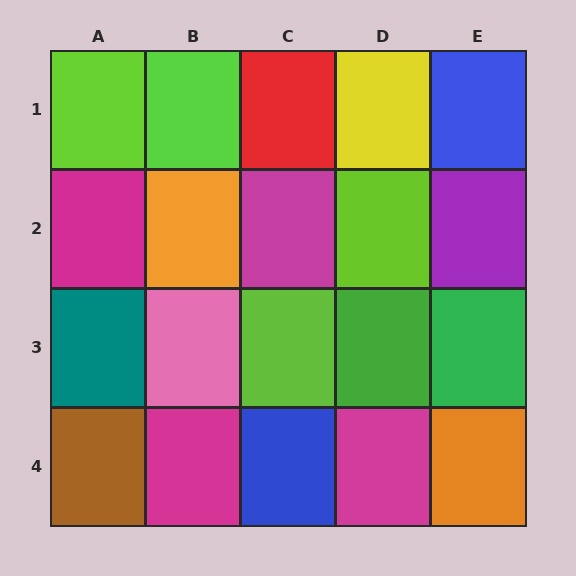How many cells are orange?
2 cells are orange.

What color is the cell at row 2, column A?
Magenta.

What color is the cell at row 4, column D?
Magenta.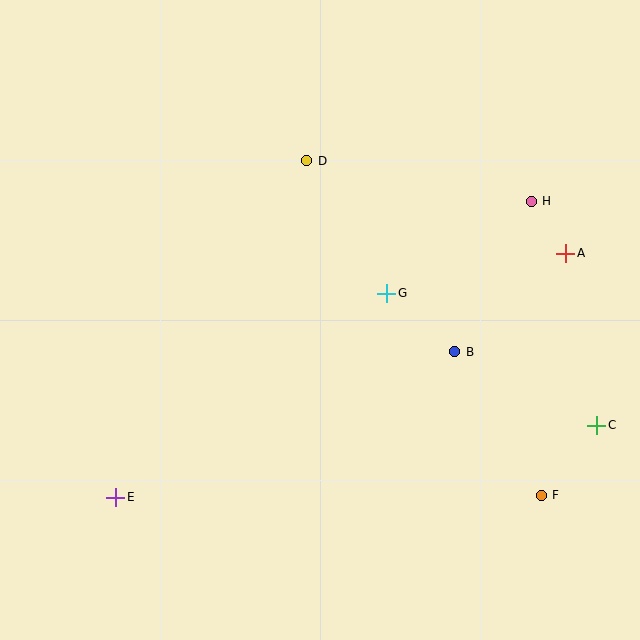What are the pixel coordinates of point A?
Point A is at (566, 253).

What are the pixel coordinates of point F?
Point F is at (541, 495).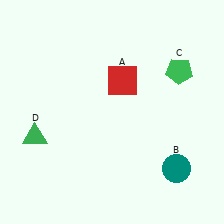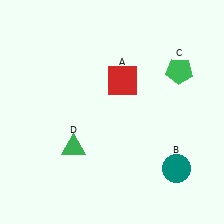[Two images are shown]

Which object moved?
The green triangle (D) moved right.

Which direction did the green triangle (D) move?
The green triangle (D) moved right.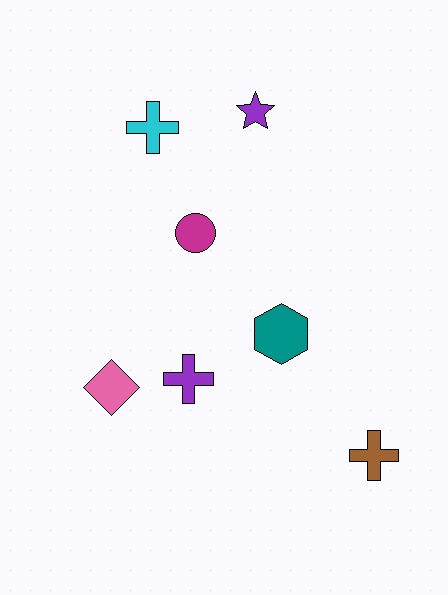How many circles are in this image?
There is 1 circle.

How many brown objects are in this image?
There is 1 brown object.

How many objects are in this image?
There are 7 objects.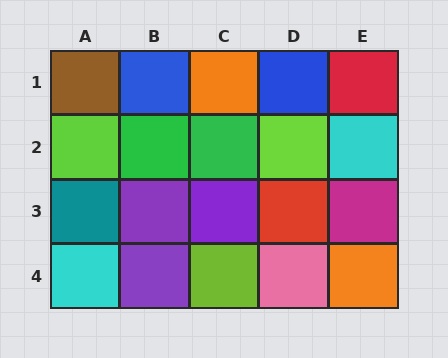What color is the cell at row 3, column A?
Teal.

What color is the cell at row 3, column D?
Red.